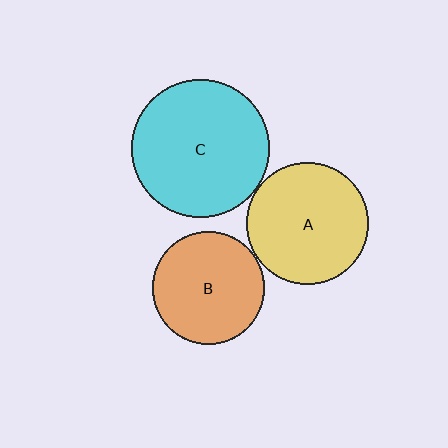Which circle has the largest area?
Circle C (cyan).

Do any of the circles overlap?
No, none of the circles overlap.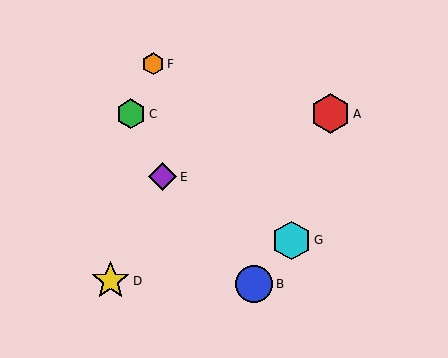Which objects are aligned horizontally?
Objects A, C are aligned horizontally.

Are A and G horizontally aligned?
No, A is at y≈114 and G is at y≈240.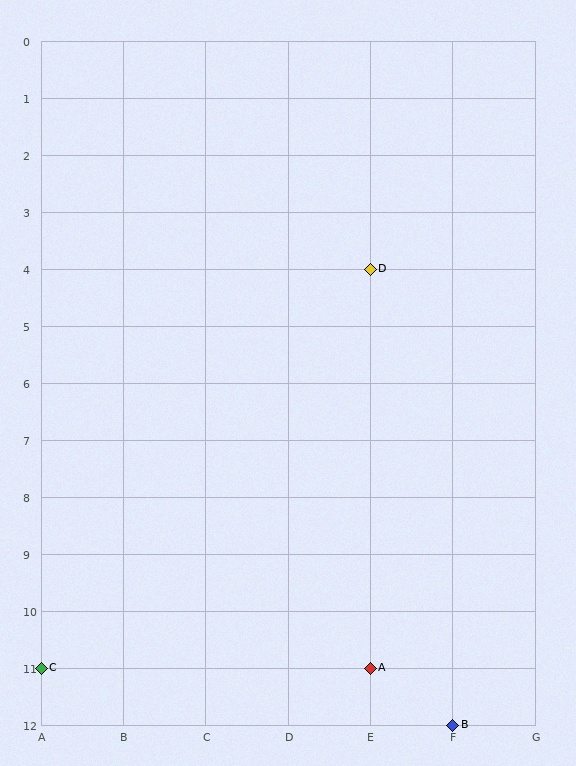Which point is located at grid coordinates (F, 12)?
Point B is at (F, 12).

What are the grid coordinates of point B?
Point B is at grid coordinates (F, 12).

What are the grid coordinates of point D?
Point D is at grid coordinates (E, 4).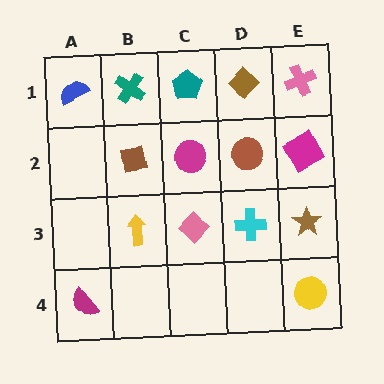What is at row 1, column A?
A blue semicircle.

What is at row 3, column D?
A cyan cross.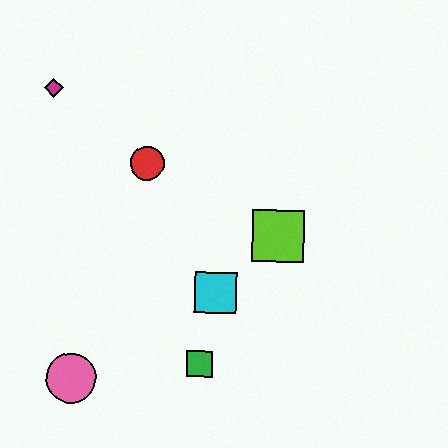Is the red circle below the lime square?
No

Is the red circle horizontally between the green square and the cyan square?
No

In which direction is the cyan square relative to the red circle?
The cyan square is below the red circle.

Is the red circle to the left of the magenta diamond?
No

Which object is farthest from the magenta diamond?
The green square is farthest from the magenta diamond.